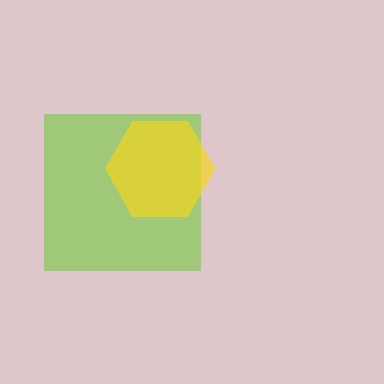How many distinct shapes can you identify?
There are 2 distinct shapes: a lime square, a yellow hexagon.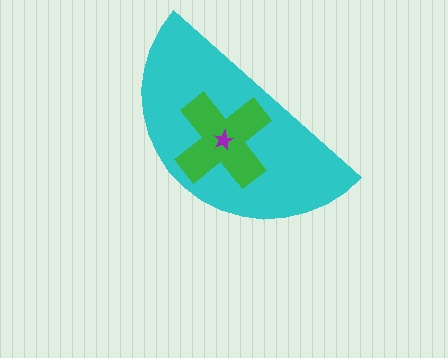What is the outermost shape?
The cyan semicircle.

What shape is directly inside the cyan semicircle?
The green cross.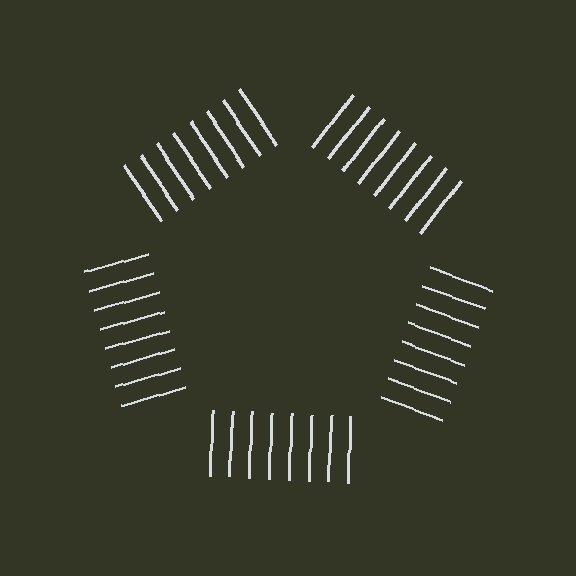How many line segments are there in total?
40 — 8 along each of the 5 edges.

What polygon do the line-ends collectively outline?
An illusory pentagon — the line segments terminate on its edges but no continuous stroke is drawn.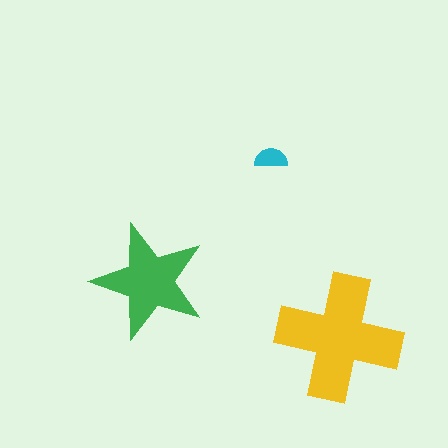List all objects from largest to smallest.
The yellow cross, the green star, the cyan semicircle.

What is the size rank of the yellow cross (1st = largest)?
1st.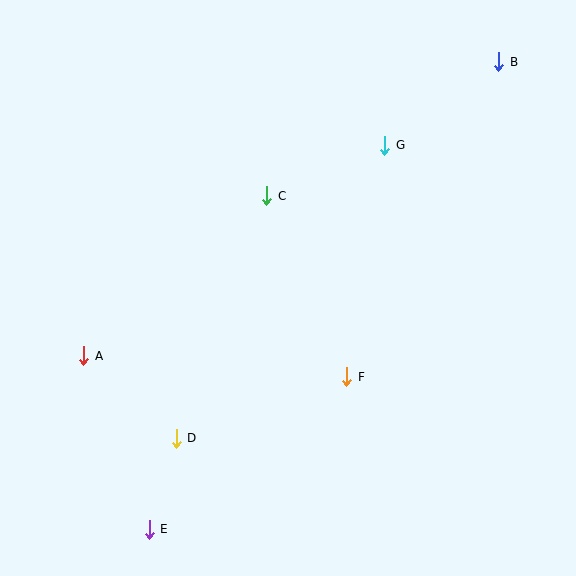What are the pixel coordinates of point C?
Point C is at (267, 196).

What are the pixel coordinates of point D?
Point D is at (176, 438).